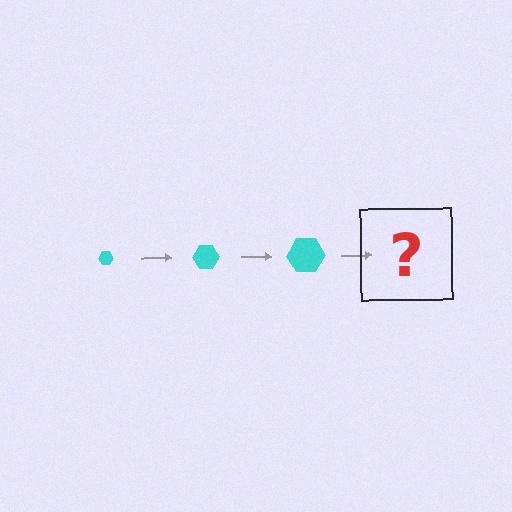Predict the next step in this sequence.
The next step is a cyan hexagon, larger than the previous one.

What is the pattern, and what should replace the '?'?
The pattern is that the hexagon gets progressively larger each step. The '?' should be a cyan hexagon, larger than the previous one.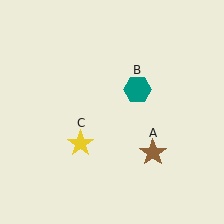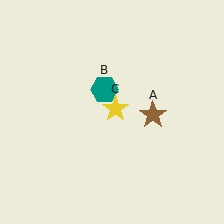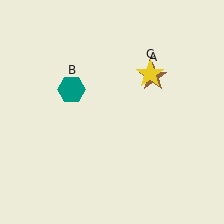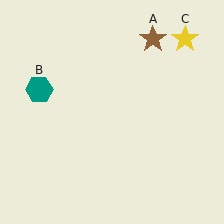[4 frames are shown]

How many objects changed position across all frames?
3 objects changed position: brown star (object A), teal hexagon (object B), yellow star (object C).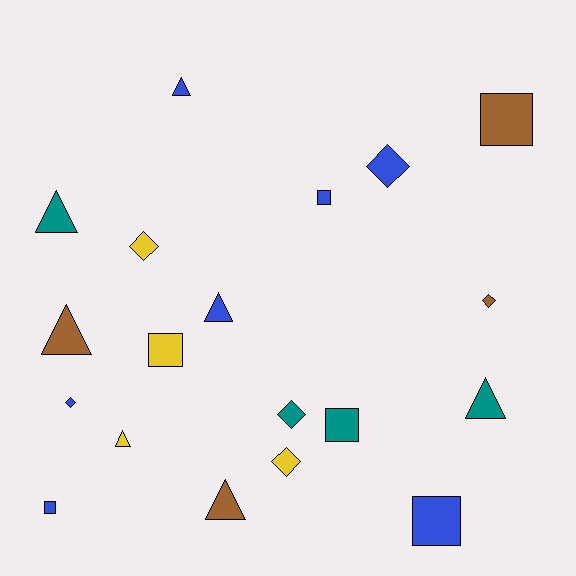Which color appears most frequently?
Blue, with 7 objects.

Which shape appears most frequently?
Triangle, with 7 objects.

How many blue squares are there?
There are 3 blue squares.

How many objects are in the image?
There are 19 objects.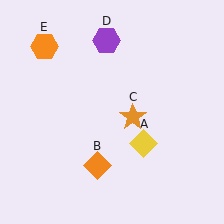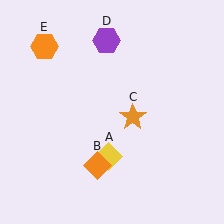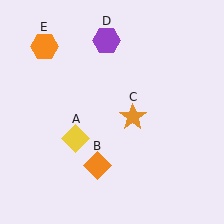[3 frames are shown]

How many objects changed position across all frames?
1 object changed position: yellow diamond (object A).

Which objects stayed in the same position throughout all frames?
Orange diamond (object B) and orange star (object C) and purple hexagon (object D) and orange hexagon (object E) remained stationary.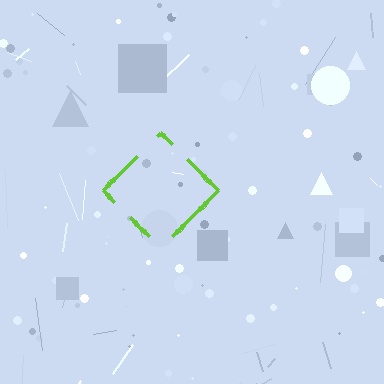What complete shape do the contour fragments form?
The contour fragments form a diamond.